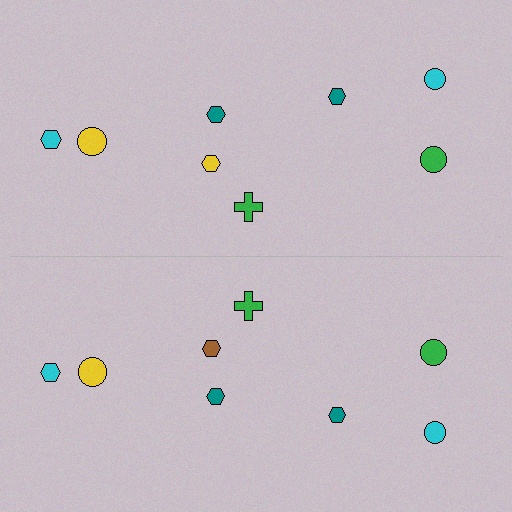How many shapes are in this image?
There are 16 shapes in this image.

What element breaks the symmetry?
The brown hexagon on the bottom side breaks the symmetry — its mirror counterpart is yellow.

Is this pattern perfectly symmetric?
No, the pattern is not perfectly symmetric. The brown hexagon on the bottom side breaks the symmetry — its mirror counterpart is yellow.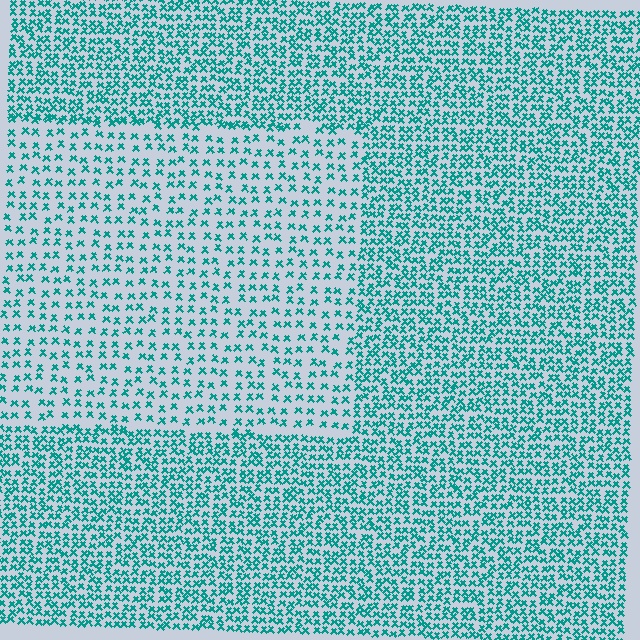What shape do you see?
I see a rectangle.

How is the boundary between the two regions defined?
The boundary is defined by a change in element density (approximately 2.0x ratio). All elements are the same color, size, and shape.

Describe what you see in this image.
The image contains small teal elements arranged at two different densities. A rectangle-shaped region is visible where the elements are less densely packed than the surrounding area.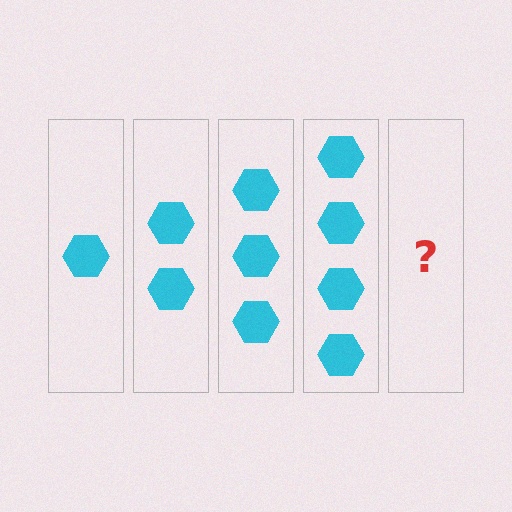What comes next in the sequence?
The next element should be 5 hexagons.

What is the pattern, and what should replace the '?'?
The pattern is that each step adds one more hexagon. The '?' should be 5 hexagons.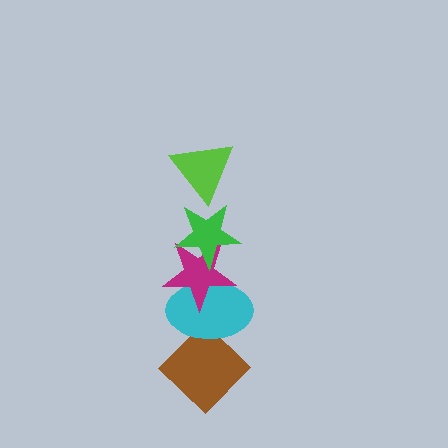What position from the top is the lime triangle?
The lime triangle is 1st from the top.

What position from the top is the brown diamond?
The brown diamond is 5th from the top.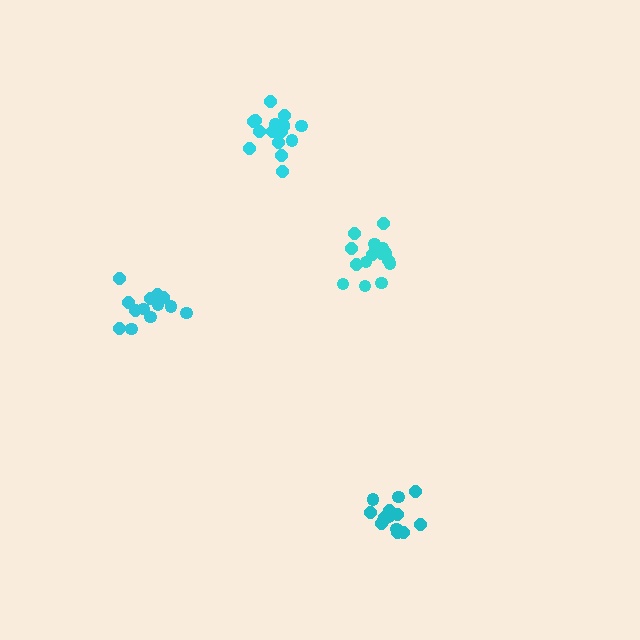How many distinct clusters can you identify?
There are 4 distinct clusters.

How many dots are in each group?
Group 1: 16 dots, Group 2: 14 dots, Group 3: 14 dots, Group 4: 16 dots (60 total).